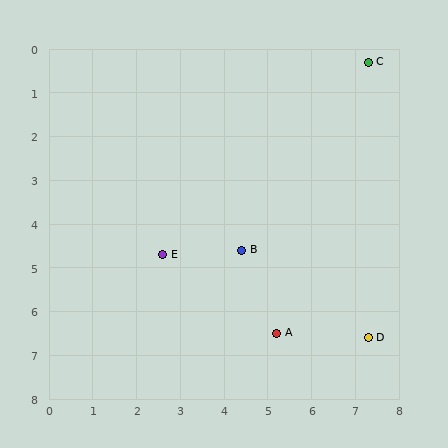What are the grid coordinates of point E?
Point E is at approximately (2.6, 4.7).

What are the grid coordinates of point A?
Point A is at approximately (5.2, 6.5).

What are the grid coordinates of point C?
Point C is at approximately (7.3, 0.3).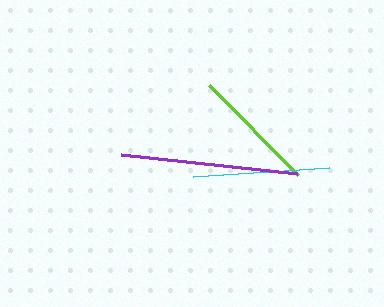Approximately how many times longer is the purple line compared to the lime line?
The purple line is approximately 1.4 times the length of the lime line.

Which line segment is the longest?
The purple line is the longest at approximately 178 pixels.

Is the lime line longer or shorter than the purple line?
The purple line is longer than the lime line.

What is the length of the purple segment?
The purple segment is approximately 178 pixels long.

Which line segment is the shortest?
The lime line is the shortest at approximately 126 pixels.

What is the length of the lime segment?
The lime segment is approximately 126 pixels long.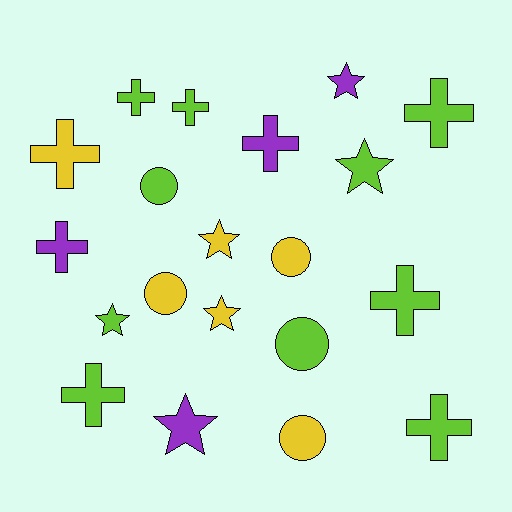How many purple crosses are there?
There are 2 purple crosses.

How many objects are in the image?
There are 20 objects.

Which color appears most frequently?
Lime, with 10 objects.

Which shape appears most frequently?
Cross, with 9 objects.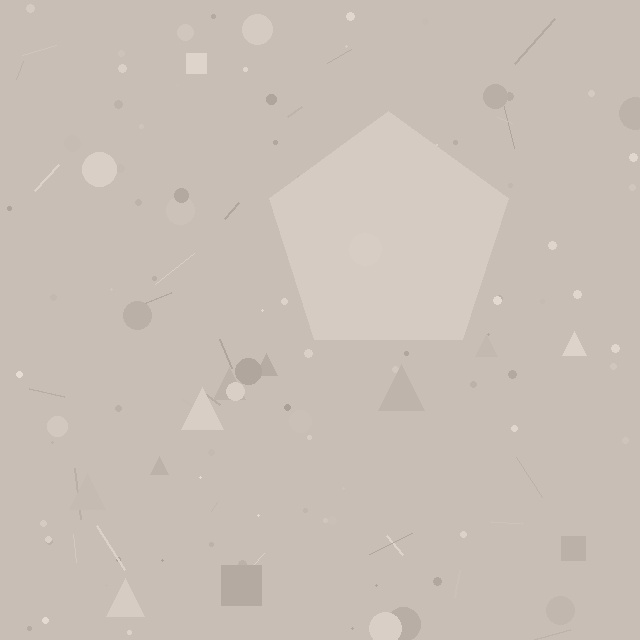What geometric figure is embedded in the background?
A pentagon is embedded in the background.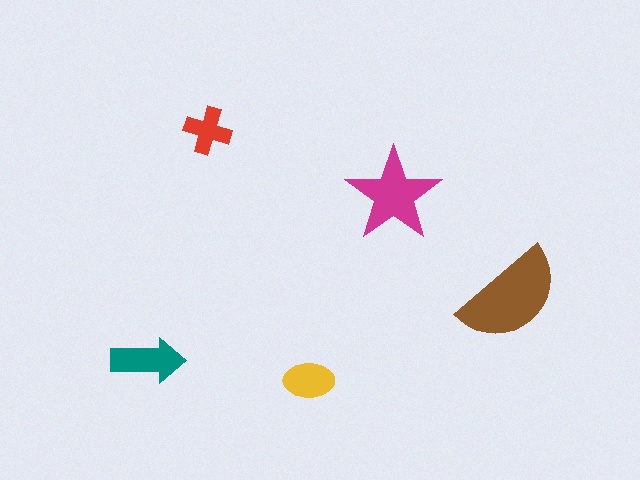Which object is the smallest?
The red cross.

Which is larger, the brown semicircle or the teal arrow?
The brown semicircle.